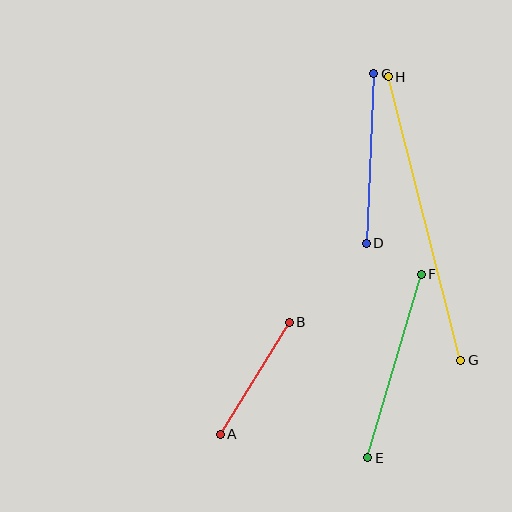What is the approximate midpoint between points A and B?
The midpoint is at approximately (255, 378) pixels.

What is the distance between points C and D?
The distance is approximately 170 pixels.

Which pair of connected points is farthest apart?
Points G and H are farthest apart.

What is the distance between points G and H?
The distance is approximately 293 pixels.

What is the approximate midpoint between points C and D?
The midpoint is at approximately (370, 158) pixels.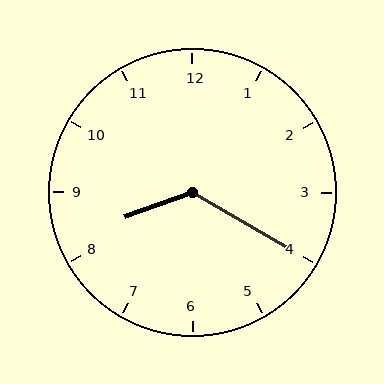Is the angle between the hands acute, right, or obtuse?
It is obtuse.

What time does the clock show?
8:20.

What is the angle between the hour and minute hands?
Approximately 130 degrees.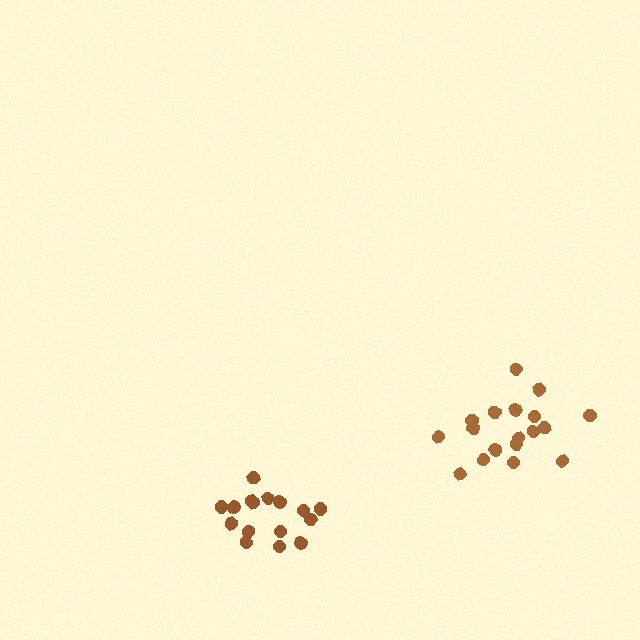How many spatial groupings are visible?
There are 2 spatial groupings.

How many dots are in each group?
Group 1: 16 dots, Group 2: 18 dots (34 total).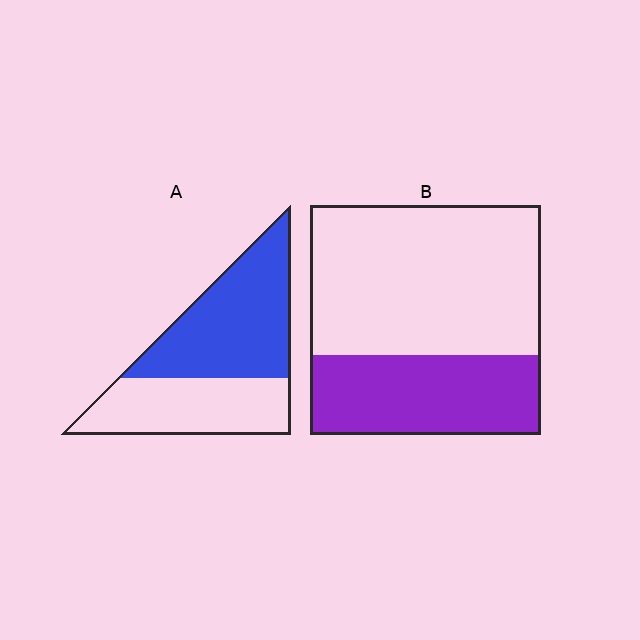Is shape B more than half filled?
No.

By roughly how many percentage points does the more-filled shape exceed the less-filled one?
By roughly 20 percentage points (A over B).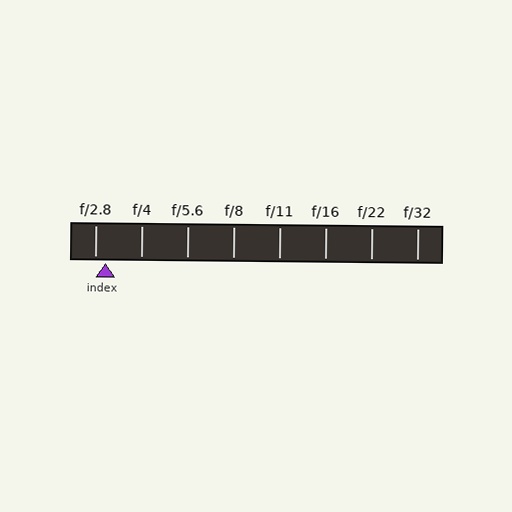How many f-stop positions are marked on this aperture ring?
There are 8 f-stop positions marked.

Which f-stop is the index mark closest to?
The index mark is closest to f/2.8.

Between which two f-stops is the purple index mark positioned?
The index mark is between f/2.8 and f/4.